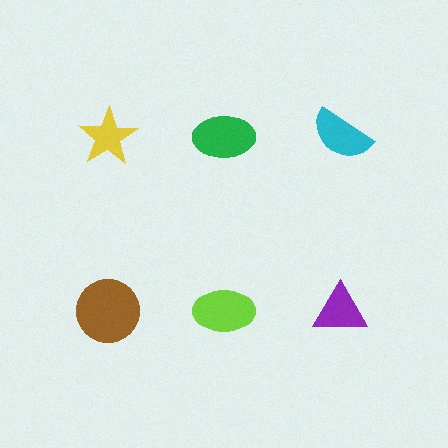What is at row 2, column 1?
A brown circle.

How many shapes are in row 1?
3 shapes.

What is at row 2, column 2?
A lime ellipse.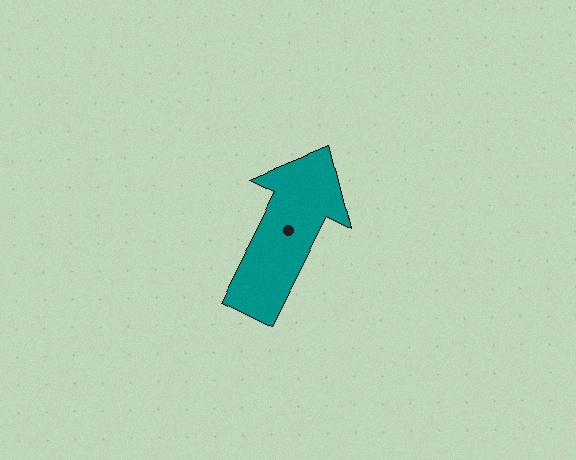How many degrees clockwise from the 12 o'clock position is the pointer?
Approximately 27 degrees.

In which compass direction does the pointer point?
Northeast.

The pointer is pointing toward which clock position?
Roughly 1 o'clock.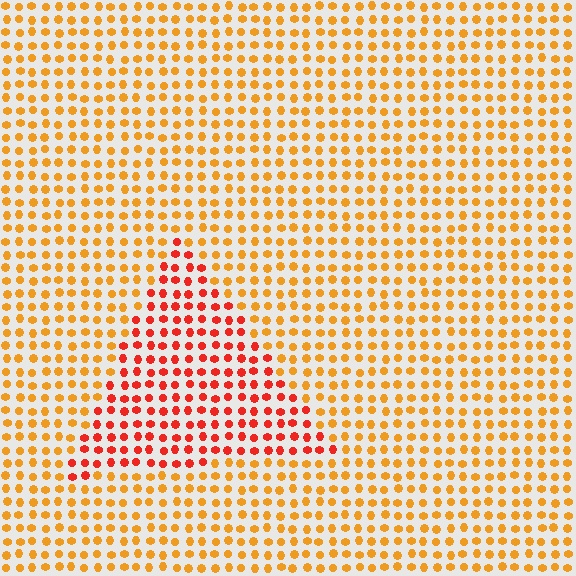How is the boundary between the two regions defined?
The boundary is defined purely by a slight shift in hue (about 34 degrees). Spacing, size, and orientation are identical on both sides.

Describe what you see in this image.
The image is filled with small orange elements in a uniform arrangement. A triangle-shaped region is visible where the elements are tinted to a slightly different hue, forming a subtle color boundary.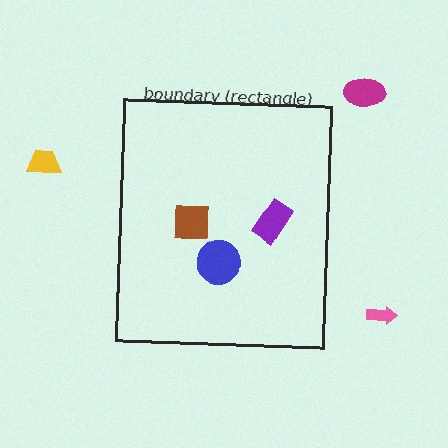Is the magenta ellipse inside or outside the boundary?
Outside.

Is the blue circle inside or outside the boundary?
Inside.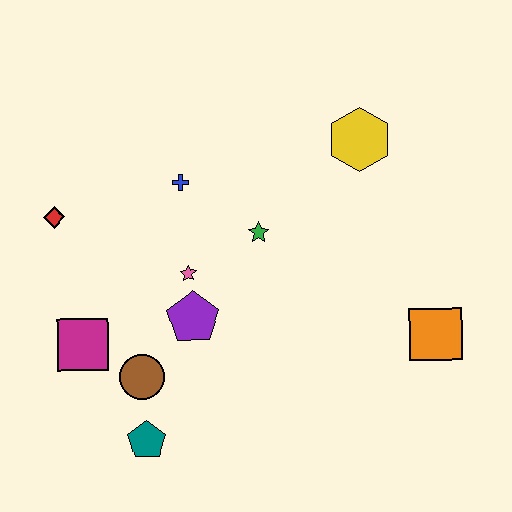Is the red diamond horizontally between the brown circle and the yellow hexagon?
No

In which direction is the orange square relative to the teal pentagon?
The orange square is to the right of the teal pentagon.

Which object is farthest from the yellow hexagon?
The teal pentagon is farthest from the yellow hexagon.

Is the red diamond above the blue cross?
No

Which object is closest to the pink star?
The purple pentagon is closest to the pink star.